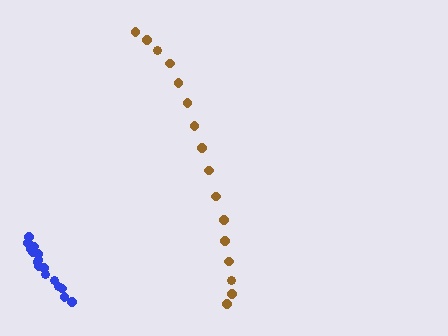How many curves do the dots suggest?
There are 2 distinct paths.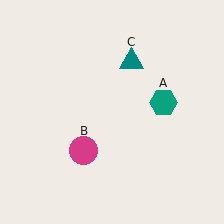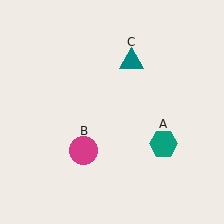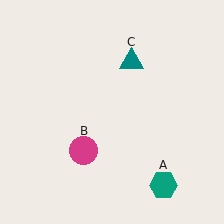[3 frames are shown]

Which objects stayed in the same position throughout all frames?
Magenta circle (object B) and teal triangle (object C) remained stationary.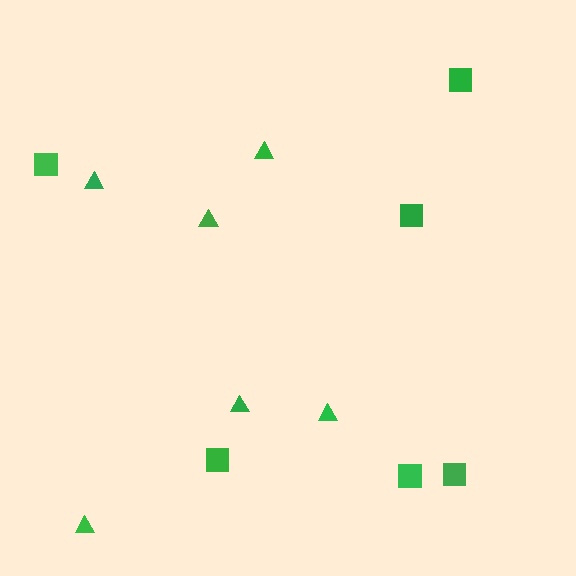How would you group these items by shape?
There are 2 groups: one group of triangles (6) and one group of squares (6).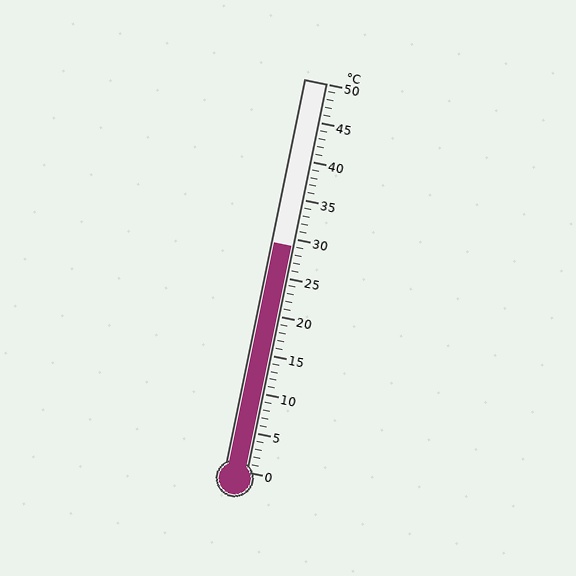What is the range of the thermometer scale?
The thermometer scale ranges from 0°C to 50°C.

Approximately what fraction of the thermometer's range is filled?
The thermometer is filled to approximately 60% of its range.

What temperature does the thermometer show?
The thermometer shows approximately 29°C.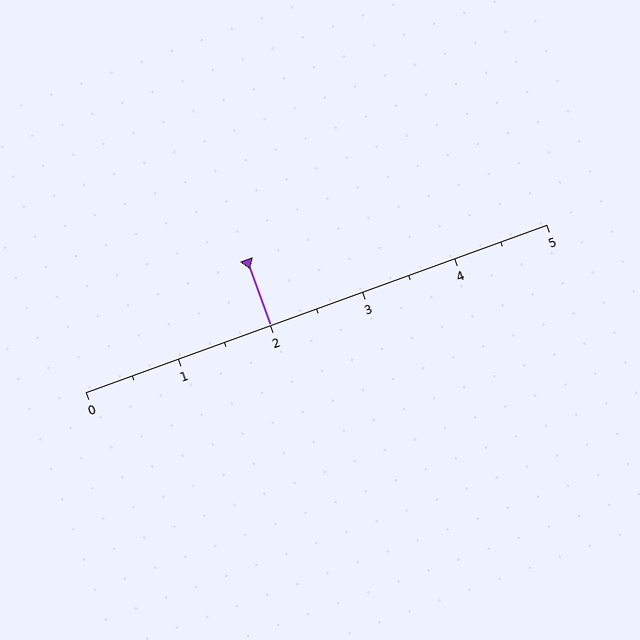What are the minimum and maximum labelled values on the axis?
The axis runs from 0 to 5.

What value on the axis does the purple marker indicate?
The marker indicates approximately 2.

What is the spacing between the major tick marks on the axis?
The major ticks are spaced 1 apart.